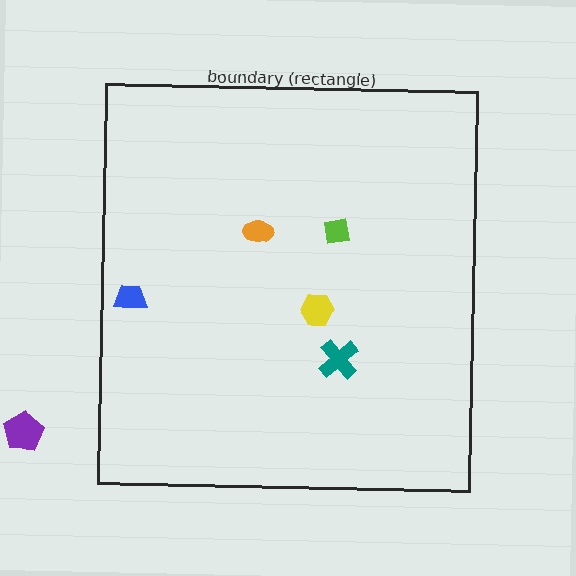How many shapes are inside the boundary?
5 inside, 1 outside.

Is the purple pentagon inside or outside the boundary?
Outside.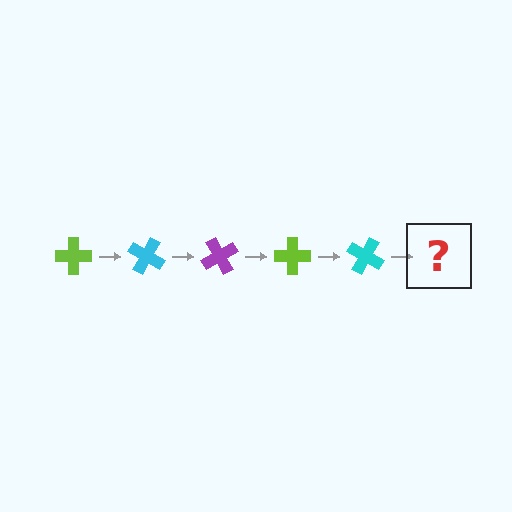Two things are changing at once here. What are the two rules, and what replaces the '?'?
The two rules are that it rotates 30 degrees each step and the color cycles through lime, cyan, and purple. The '?' should be a purple cross, rotated 150 degrees from the start.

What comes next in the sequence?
The next element should be a purple cross, rotated 150 degrees from the start.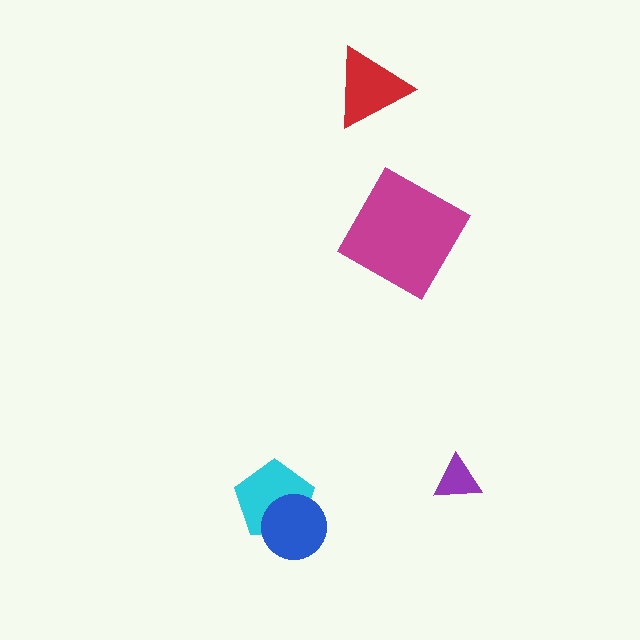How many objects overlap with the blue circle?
1 object overlaps with the blue circle.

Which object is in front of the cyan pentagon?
The blue circle is in front of the cyan pentagon.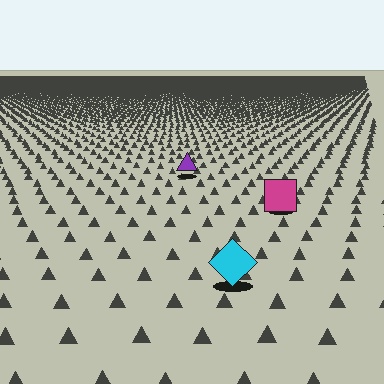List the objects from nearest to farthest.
From nearest to farthest: the cyan diamond, the magenta square, the purple triangle.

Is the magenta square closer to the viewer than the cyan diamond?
No. The cyan diamond is closer — you can tell from the texture gradient: the ground texture is coarser near it.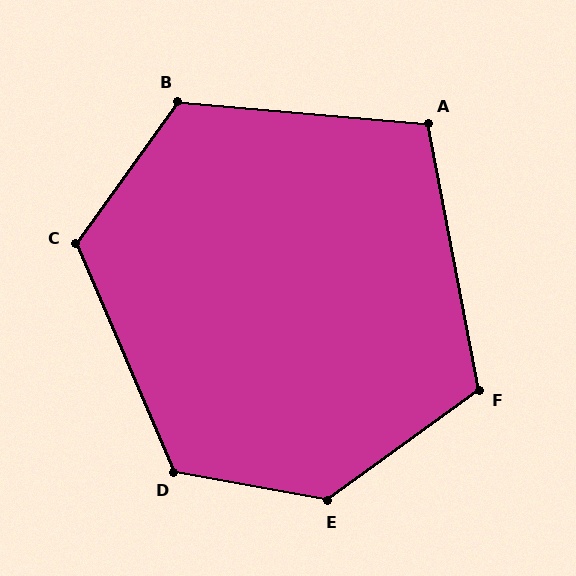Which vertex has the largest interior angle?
E, at approximately 133 degrees.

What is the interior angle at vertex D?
Approximately 124 degrees (obtuse).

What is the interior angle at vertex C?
Approximately 121 degrees (obtuse).